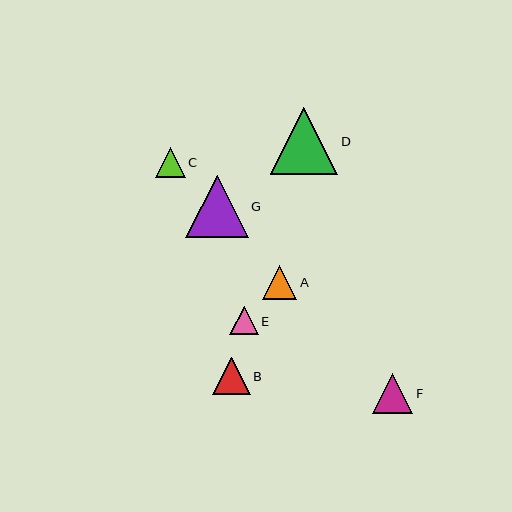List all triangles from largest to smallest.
From largest to smallest: D, G, F, B, A, C, E.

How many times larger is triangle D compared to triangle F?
Triangle D is approximately 1.7 times the size of triangle F.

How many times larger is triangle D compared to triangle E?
Triangle D is approximately 2.4 times the size of triangle E.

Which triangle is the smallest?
Triangle E is the smallest with a size of approximately 28 pixels.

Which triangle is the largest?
Triangle D is the largest with a size of approximately 67 pixels.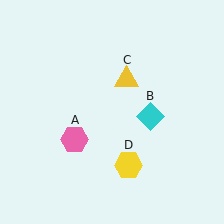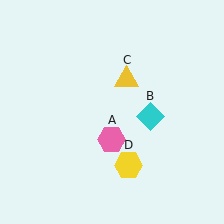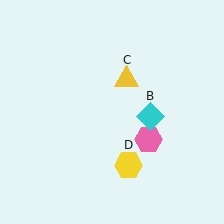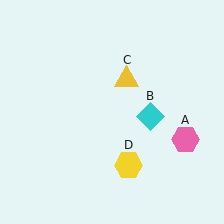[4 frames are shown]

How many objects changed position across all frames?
1 object changed position: pink hexagon (object A).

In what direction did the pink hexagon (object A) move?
The pink hexagon (object A) moved right.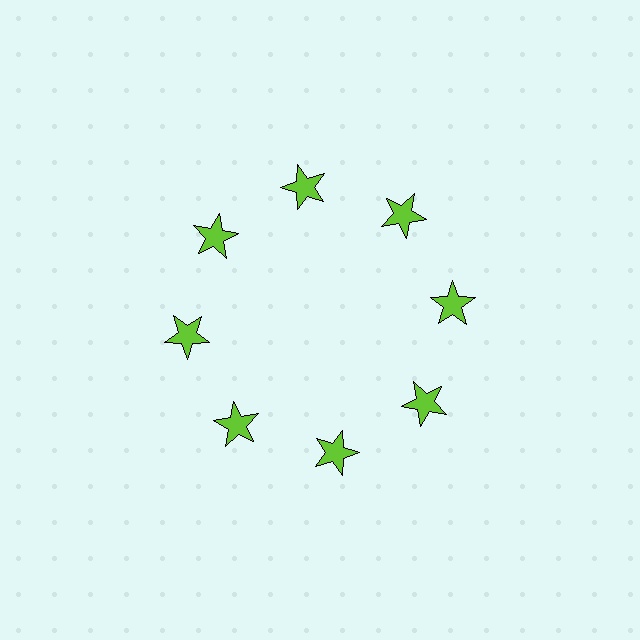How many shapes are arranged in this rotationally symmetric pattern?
There are 8 shapes, arranged in 8 groups of 1.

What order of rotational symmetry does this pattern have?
This pattern has 8-fold rotational symmetry.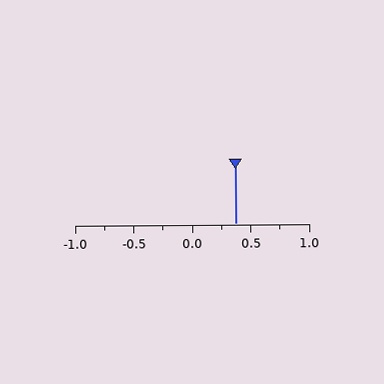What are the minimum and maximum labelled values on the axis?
The axis runs from -1.0 to 1.0.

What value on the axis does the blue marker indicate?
The marker indicates approximately 0.38.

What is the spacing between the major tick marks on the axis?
The major ticks are spaced 0.5 apart.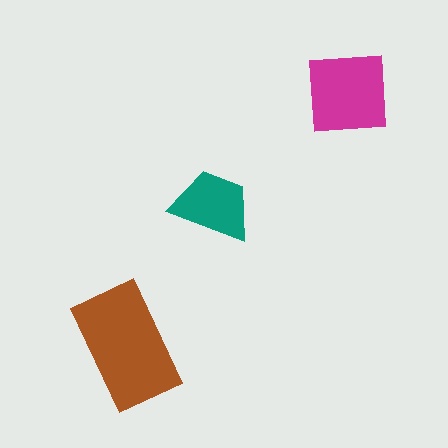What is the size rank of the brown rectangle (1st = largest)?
1st.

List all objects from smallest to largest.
The teal trapezoid, the magenta square, the brown rectangle.